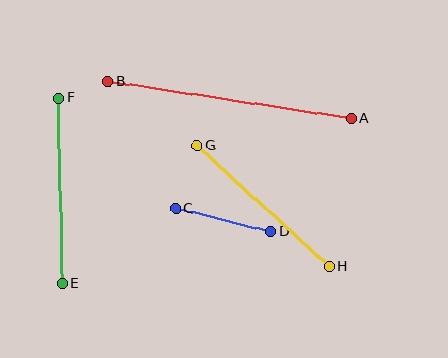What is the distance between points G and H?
The distance is approximately 179 pixels.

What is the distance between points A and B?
The distance is approximately 246 pixels.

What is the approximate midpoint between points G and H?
The midpoint is at approximately (263, 206) pixels.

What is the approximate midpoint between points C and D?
The midpoint is at approximately (223, 220) pixels.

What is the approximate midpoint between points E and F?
The midpoint is at approximately (60, 191) pixels.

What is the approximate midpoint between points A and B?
The midpoint is at approximately (230, 100) pixels.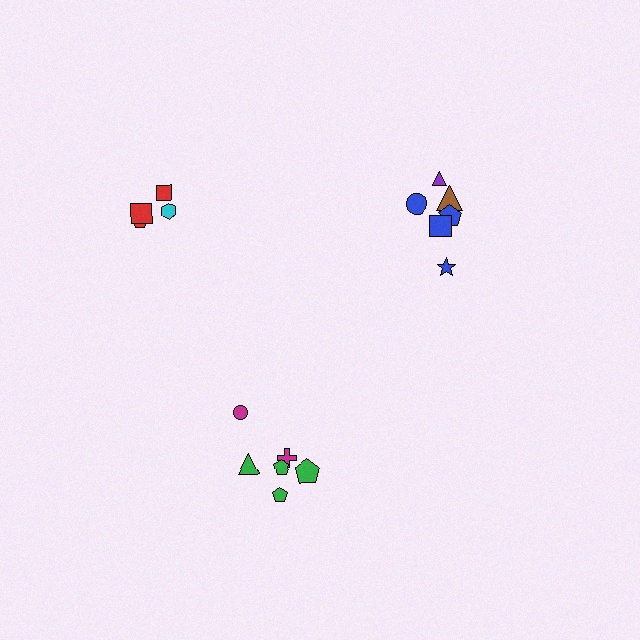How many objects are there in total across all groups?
There are 16 objects.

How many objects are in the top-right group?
There are 6 objects.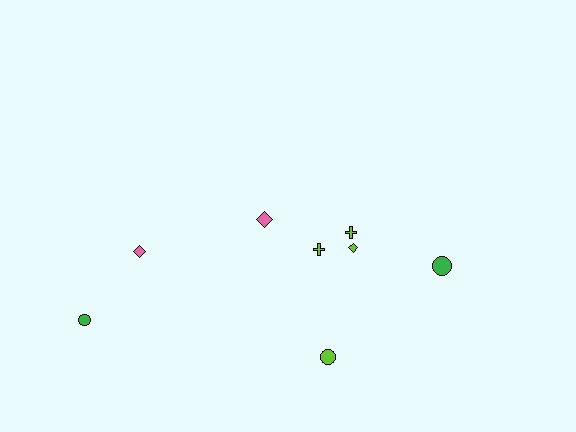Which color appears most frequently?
Lime, with 4 objects.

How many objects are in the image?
There are 8 objects.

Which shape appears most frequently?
Diamond, with 3 objects.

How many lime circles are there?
There is 1 lime circle.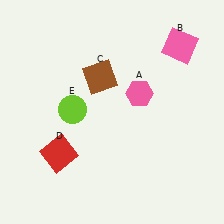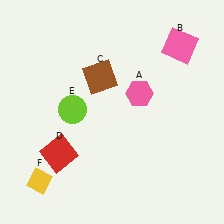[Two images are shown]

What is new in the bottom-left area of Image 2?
A yellow diamond (F) was added in the bottom-left area of Image 2.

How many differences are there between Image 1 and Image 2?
There is 1 difference between the two images.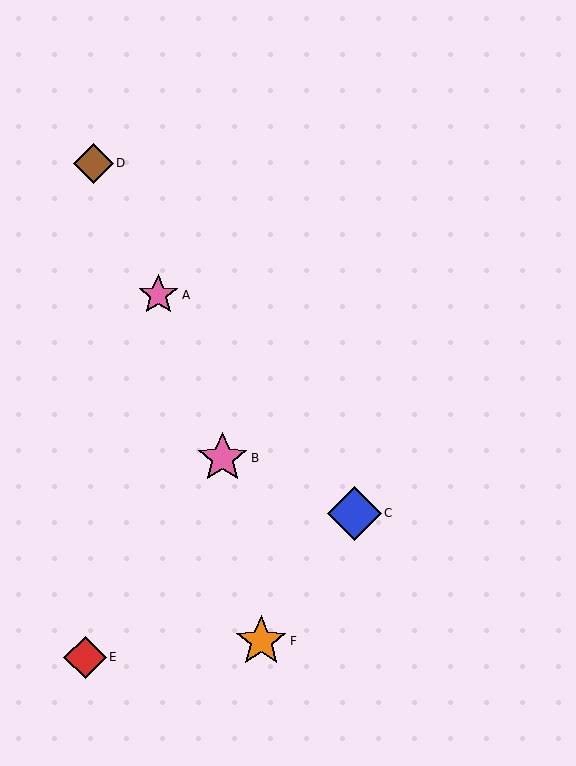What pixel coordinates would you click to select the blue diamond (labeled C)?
Click at (354, 513) to select the blue diamond C.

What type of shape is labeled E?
Shape E is a red diamond.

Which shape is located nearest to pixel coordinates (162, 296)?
The pink star (labeled A) at (158, 295) is nearest to that location.